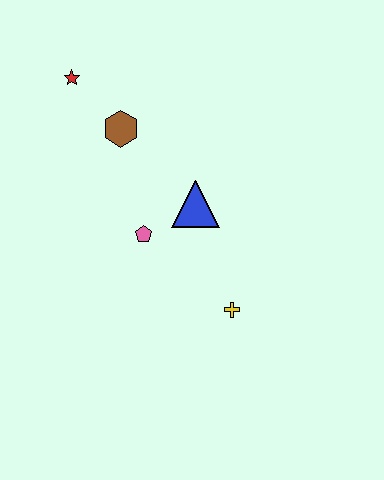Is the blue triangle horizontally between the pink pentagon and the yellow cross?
Yes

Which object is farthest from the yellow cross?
The red star is farthest from the yellow cross.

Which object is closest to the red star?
The brown hexagon is closest to the red star.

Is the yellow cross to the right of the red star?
Yes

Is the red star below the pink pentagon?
No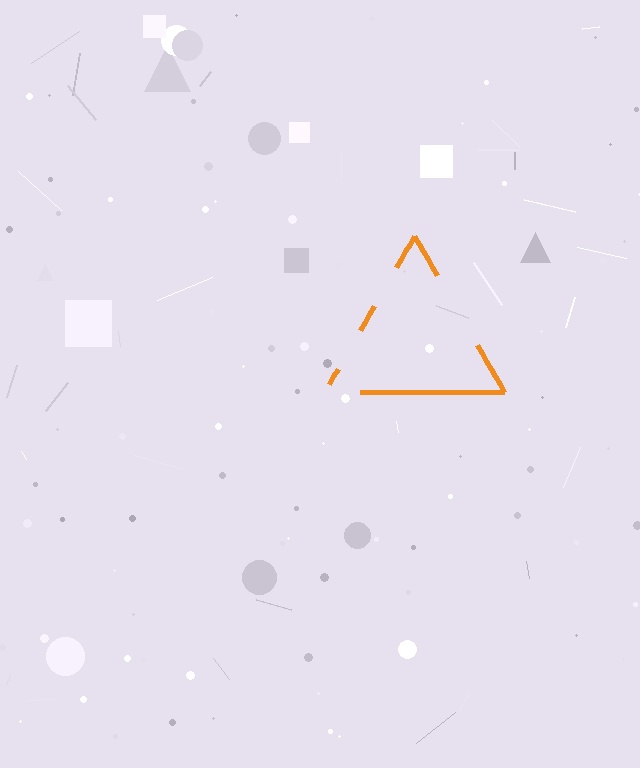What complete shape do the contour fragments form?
The contour fragments form a triangle.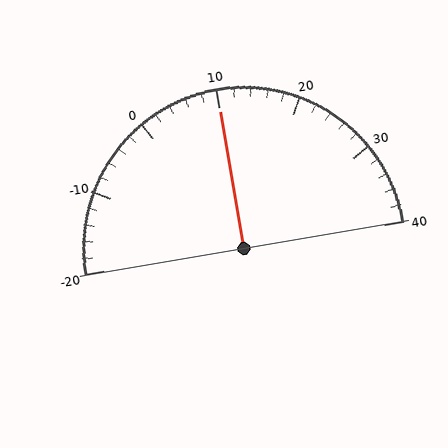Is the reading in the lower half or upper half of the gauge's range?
The reading is in the upper half of the range (-20 to 40).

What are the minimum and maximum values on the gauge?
The gauge ranges from -20 to 40.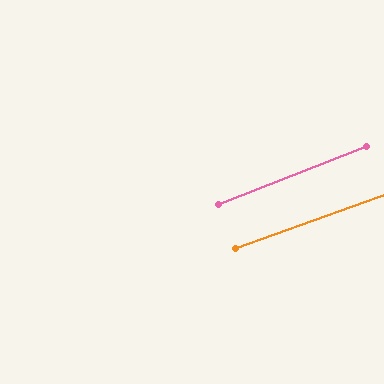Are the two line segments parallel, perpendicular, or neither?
Parallel — their directions differ by only 1.9°.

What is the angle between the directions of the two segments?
Approximately 2 degrees.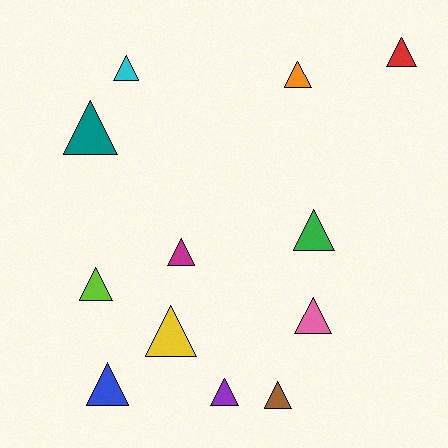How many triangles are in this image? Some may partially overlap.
There are 12 triangles.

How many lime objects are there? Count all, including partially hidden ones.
There is 1 lime object.